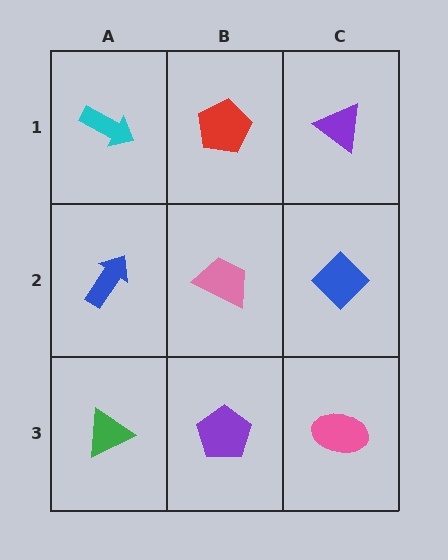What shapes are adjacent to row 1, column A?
A blue arrow (row 2, column A), a red pentagon (row 1, column B).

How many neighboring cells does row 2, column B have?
4.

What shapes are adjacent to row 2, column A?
A cyan arrow (row 1, column A), a green triangle (row 3, column A), a pink trapezoid (row 2, column B).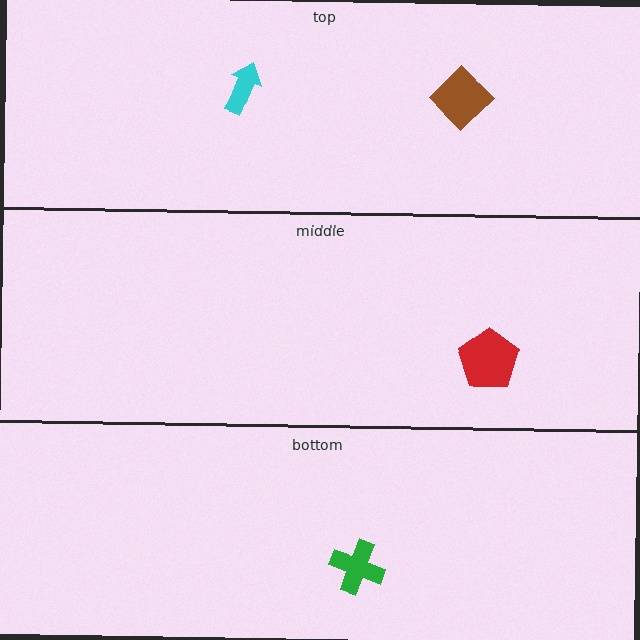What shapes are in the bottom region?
The green cross.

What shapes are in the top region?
The cyan arrow, the brown diamond.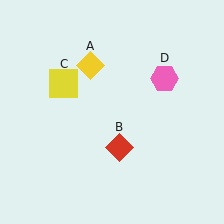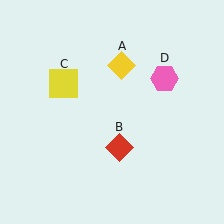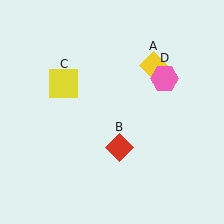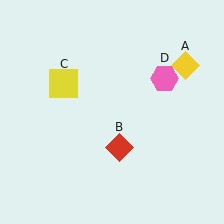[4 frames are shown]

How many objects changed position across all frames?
1 object changed position: yellow diamond (object A).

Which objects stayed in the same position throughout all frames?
Red diamond (object B) and yellow square (object C) and pink hexagon (object D) remained stationary.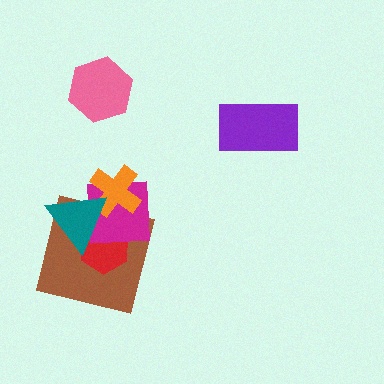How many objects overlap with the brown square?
4 objects overlap with the brown square.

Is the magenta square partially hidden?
Yes, it is partially covered by another shape.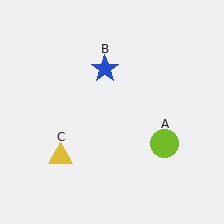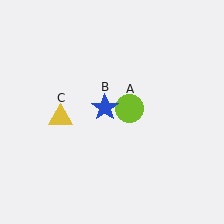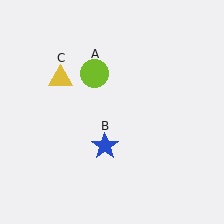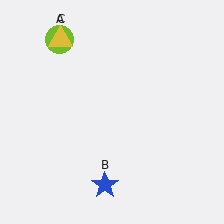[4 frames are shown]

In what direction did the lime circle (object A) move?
The lime circle (object A) moved up and to the left.